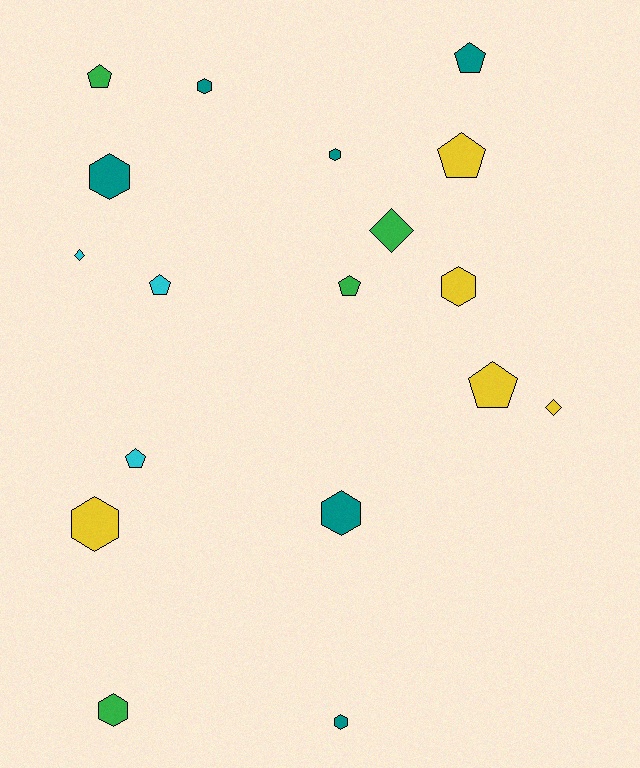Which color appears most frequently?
Teal, with 6 objects.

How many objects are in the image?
There are 18 objects.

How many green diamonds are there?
There is 1 green diamond.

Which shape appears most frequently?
Hexagon, with 8 objects.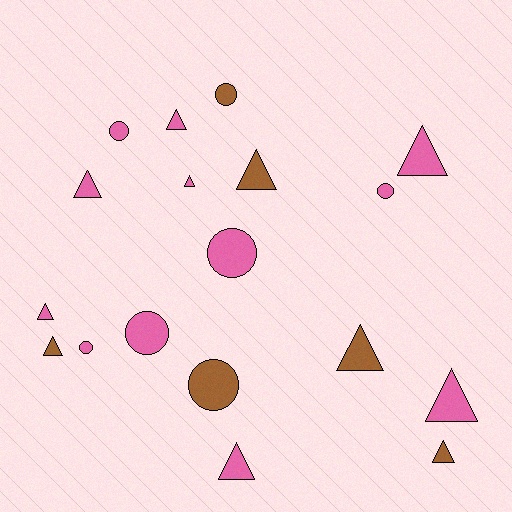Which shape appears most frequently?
Triangle, with 11 objects.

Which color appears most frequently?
Pink, with 12 objects.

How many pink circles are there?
There are 5 pink circles.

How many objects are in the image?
There are 18 objects.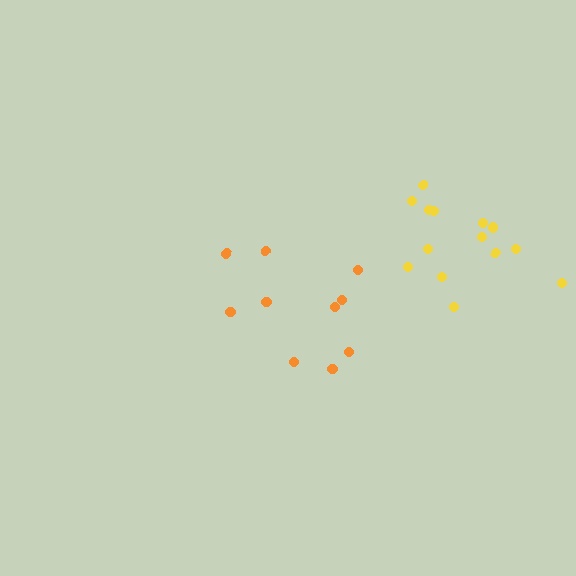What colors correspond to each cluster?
The clusters are colored: orange, yellow.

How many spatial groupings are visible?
There are 2 spatial groupings.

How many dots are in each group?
Group 1: 10 dots, Group 2: 14 dots (24 total).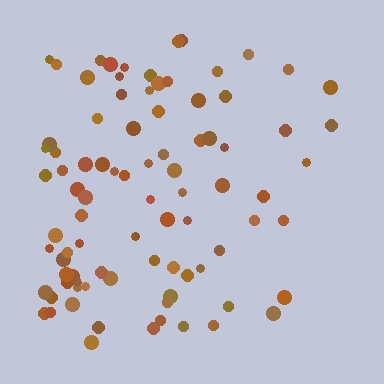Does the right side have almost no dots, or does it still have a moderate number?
Still a moderate number, just noticeably fewer than the left.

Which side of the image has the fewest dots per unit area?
The right.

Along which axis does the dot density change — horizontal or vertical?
Horizontal.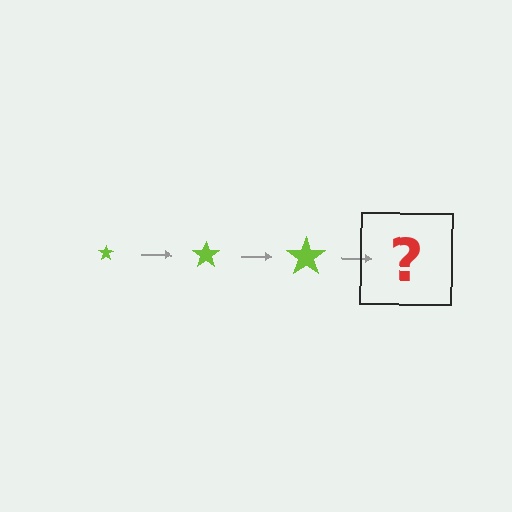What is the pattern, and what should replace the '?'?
The pattern is that the star gets progressively larger each step. The '?' should be a lime star, larger than the previous one.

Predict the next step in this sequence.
The next step is a lime star, larger than the previous one.